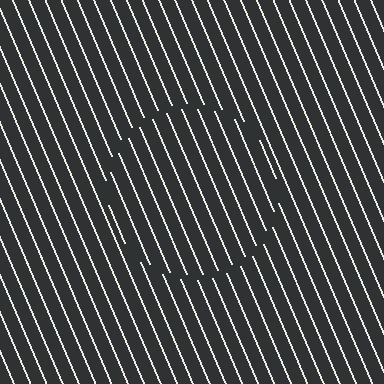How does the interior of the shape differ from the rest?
The interior of the shape contains the same grating, shifted by half a period — the contour is defined by the phase discontinuity where line-ends from the inner and outer gratings abut.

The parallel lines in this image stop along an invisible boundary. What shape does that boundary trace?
An illusory circle. The interior of the shape contains the same grating, shifted by half a period — the contour is defined by the phase discontinuity where line-ends from the inner and outer gratings abut.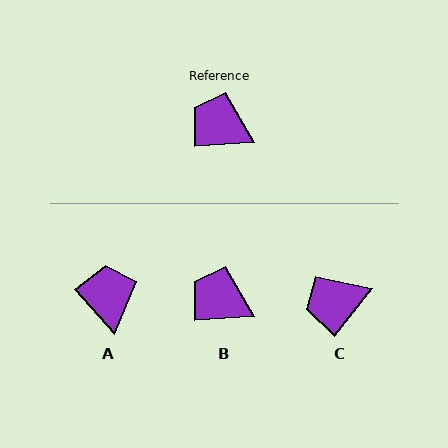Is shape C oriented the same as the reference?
No, it is off by about 48 degrees.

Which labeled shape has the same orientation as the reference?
B.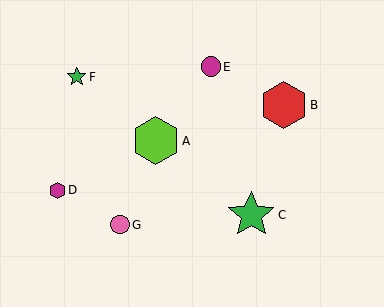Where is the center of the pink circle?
The center of the pink circle is at (120, 225).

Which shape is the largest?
The lime hexagon (labeled A) is the largest.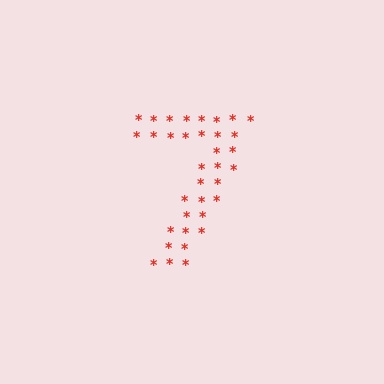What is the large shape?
The large shape is the digit 7.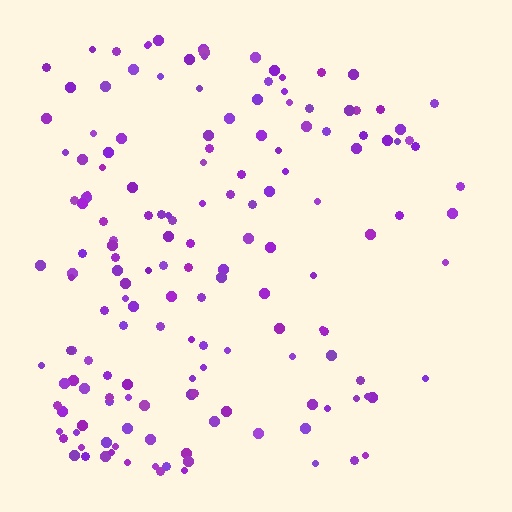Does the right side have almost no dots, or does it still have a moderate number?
Still a moderate number, just noticeably fewer than the left.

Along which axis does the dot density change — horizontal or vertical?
Horizontal.